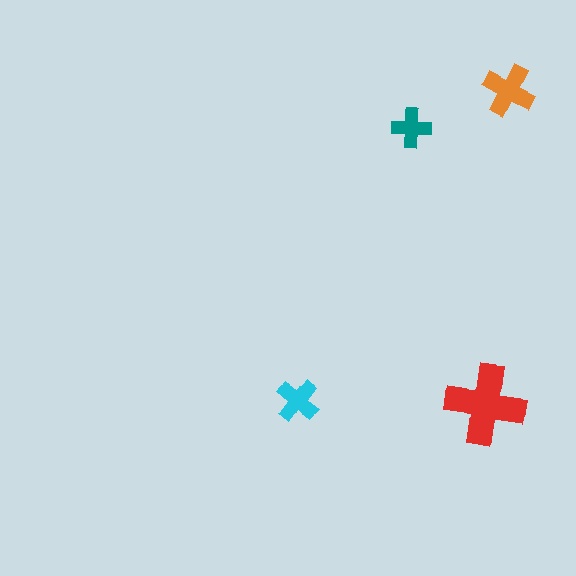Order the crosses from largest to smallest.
the red one, the orange one, the cyan one, the teal one.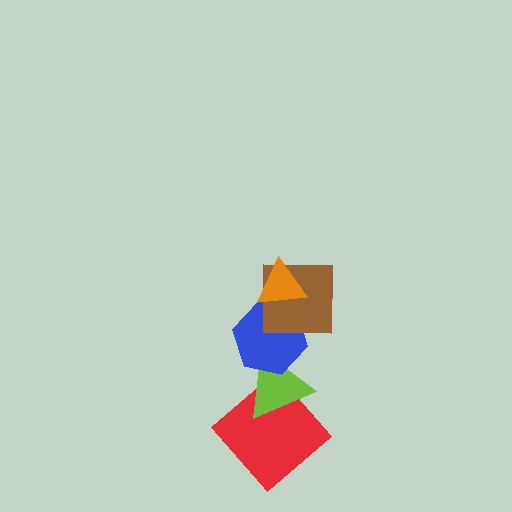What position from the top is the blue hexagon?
The blue hexagon is 3rd from the top.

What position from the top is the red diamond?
The red diamond is 5th from the top.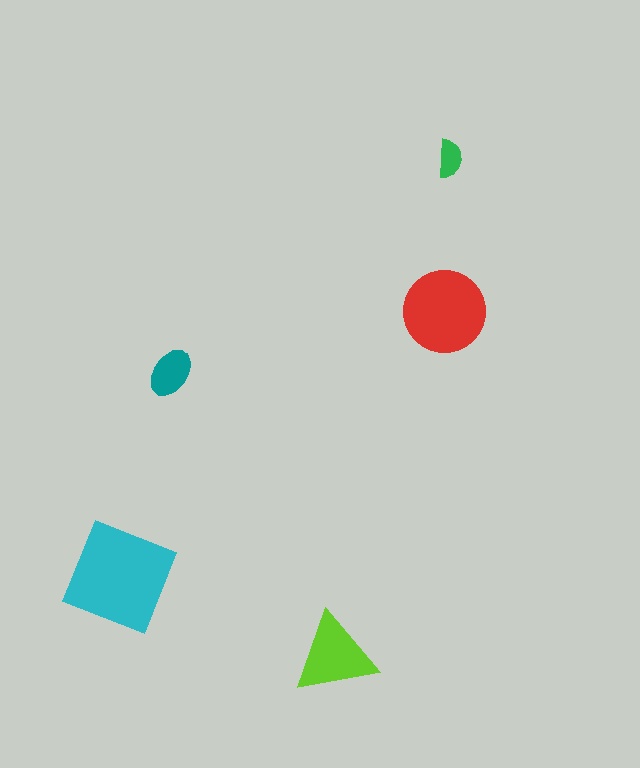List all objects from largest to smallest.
The cyan diamond, the red circle, the lime triangle, the teal ellipse, the green semicircle.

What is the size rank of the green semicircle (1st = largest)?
5th.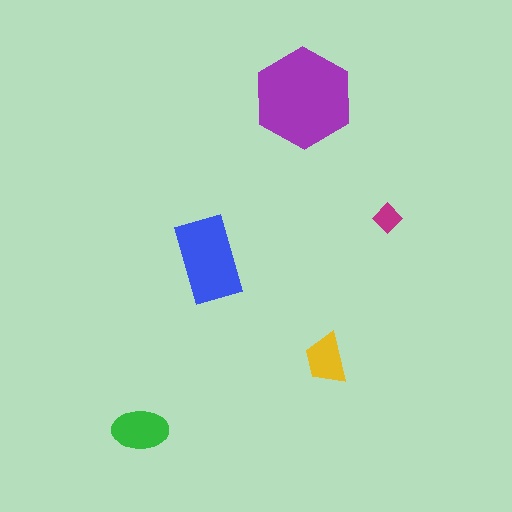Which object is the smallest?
The magenta diamond.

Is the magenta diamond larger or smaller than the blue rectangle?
Smaller.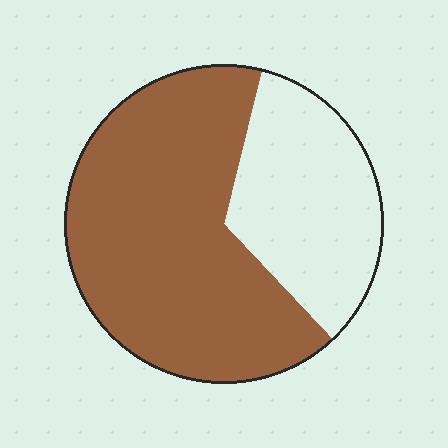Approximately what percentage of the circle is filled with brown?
Approximately 65%.